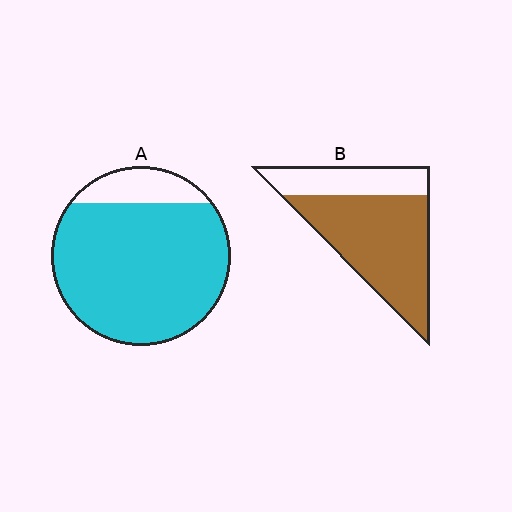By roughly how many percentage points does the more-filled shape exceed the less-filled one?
By roughly 15 percentage points (A over B).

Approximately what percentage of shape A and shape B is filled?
A is approximately 85% and B is approximately 70%.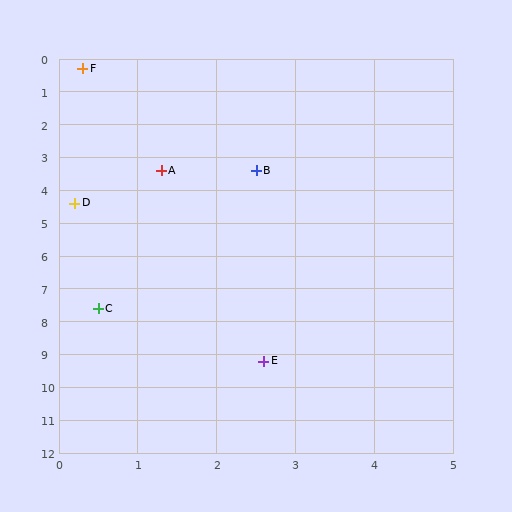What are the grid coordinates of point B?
Point B is at approximately (2.5, 3.4).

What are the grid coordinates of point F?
Point F is at approximately (0.3, 0.3).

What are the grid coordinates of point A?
Point A is at approximately (1.3, 3.4).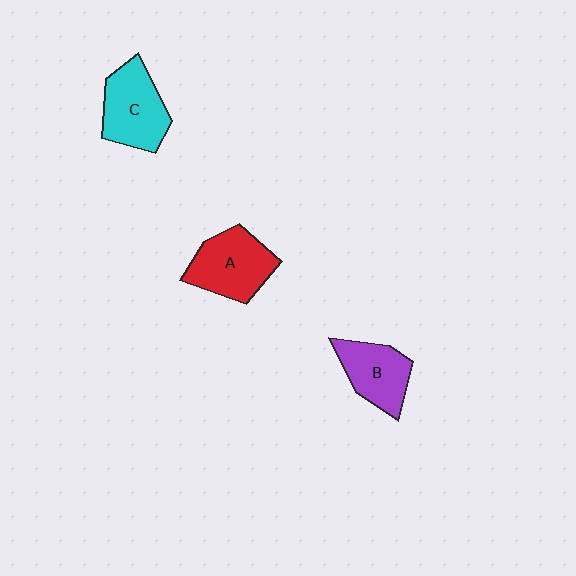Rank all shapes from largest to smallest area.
From largest to smallest: A (red), C (cyan), B (purple).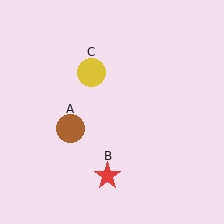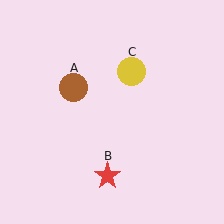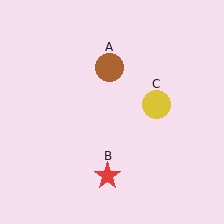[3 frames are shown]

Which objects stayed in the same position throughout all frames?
Red star (object B) remained stationary.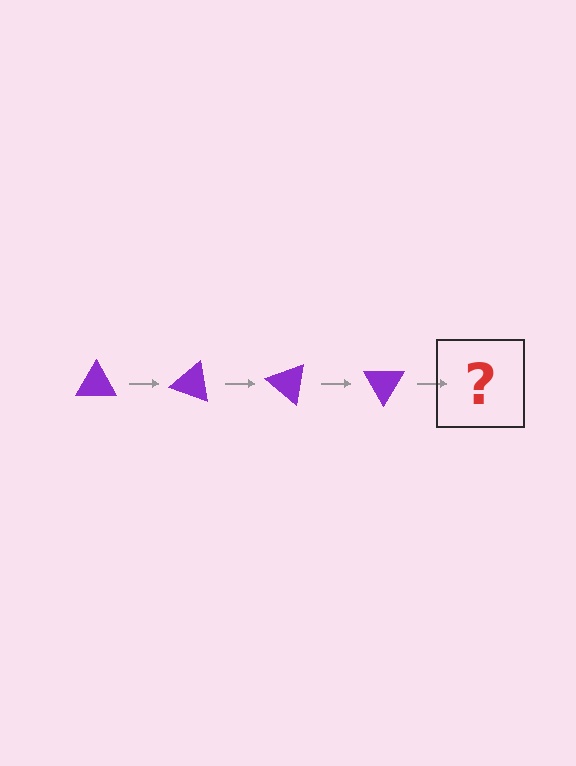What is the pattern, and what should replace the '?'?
The pattern is that the triangle rotates 20 degrees each step. The '?' should be a purple triangle rotated 80 degrees.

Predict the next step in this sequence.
The next step is a purple triangle rotated 80 degrees.